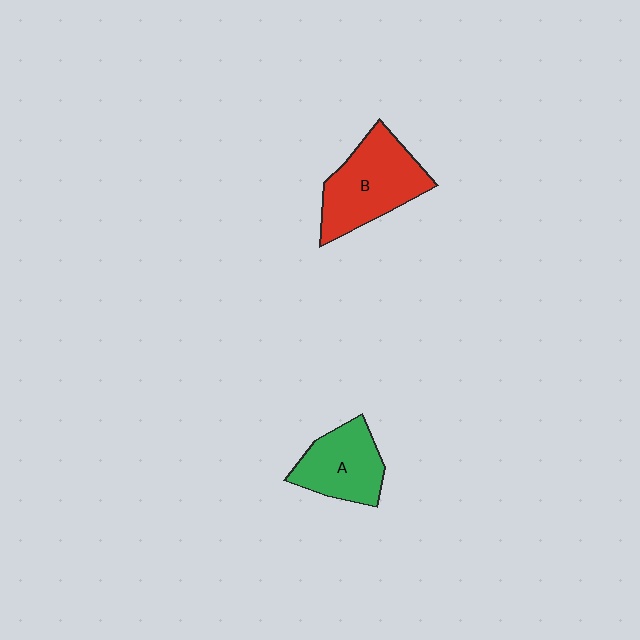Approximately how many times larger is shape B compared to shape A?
Approximately 1.3 times.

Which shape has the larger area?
Shape B (red).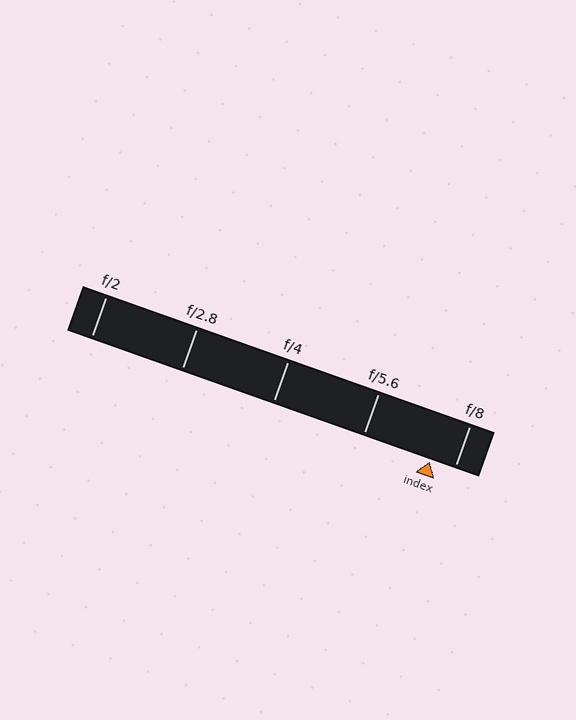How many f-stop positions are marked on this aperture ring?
There are 5 f-stop positions marked.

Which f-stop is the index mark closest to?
The index mark is closest to f/8.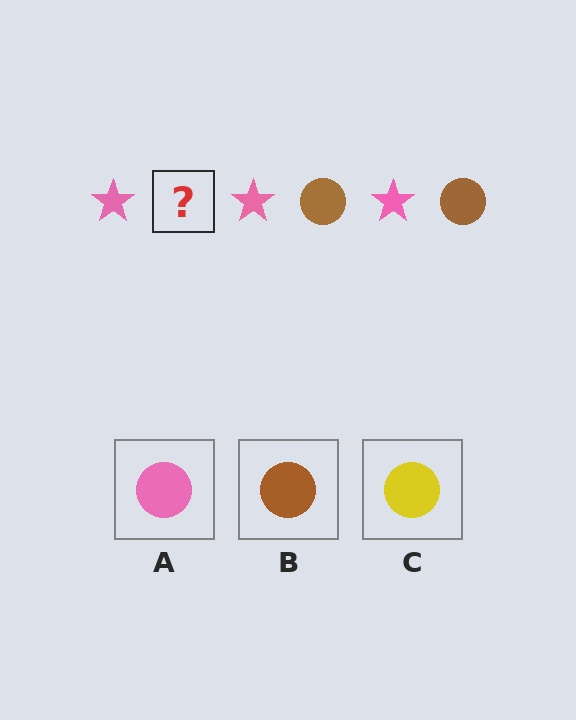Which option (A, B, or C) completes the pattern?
B.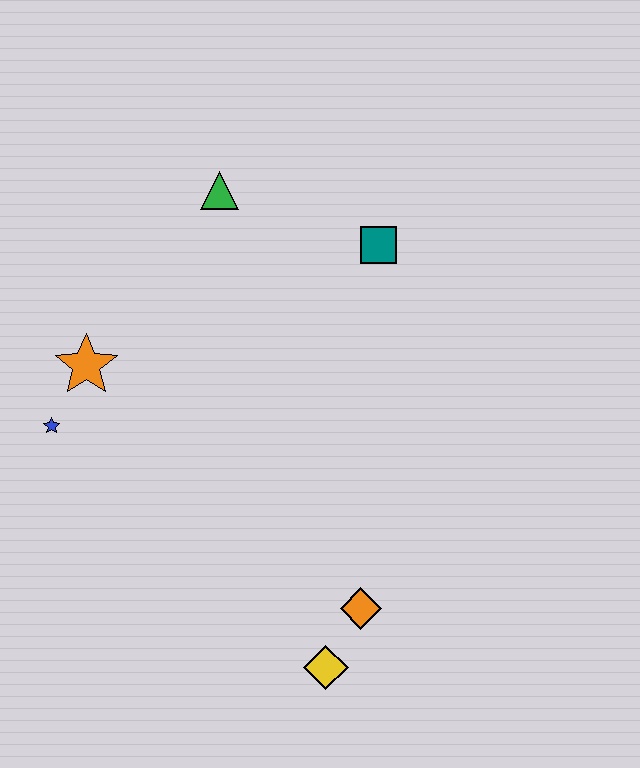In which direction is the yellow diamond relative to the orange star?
The yellow diamond is below the orange star.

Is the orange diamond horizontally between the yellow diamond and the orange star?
No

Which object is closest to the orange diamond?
The yellow diamond is closest to the orange diamond.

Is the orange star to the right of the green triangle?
No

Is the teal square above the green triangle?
No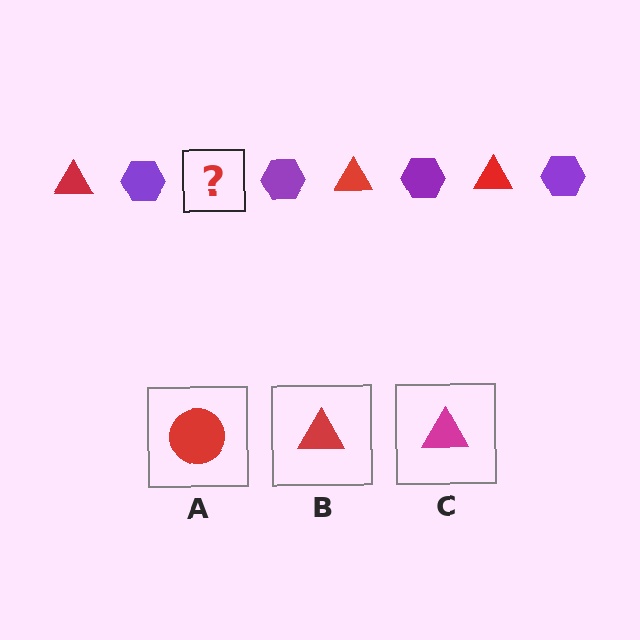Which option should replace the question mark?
Option B.